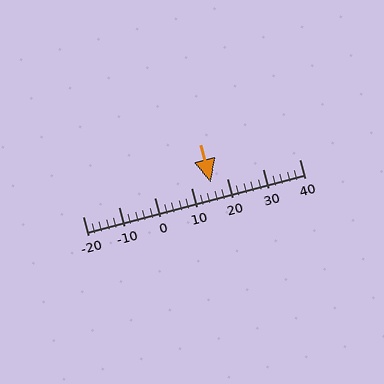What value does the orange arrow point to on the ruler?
The orange arrow points to approximately 15.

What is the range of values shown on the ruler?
The ruler shows values from -20 to 40.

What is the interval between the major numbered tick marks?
The major tick marks are spaced 10 units apart.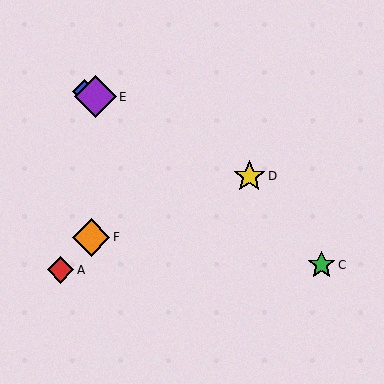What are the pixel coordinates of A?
Object A is at (61, 270).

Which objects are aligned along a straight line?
Objects B, D, E are aligned along a straight line.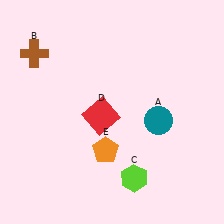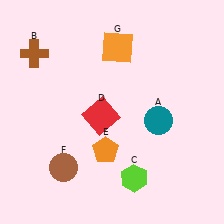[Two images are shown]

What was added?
A brown circle (F), an orange square (G) were added in Image 2.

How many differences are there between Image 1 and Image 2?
There are 2 differences between the two images.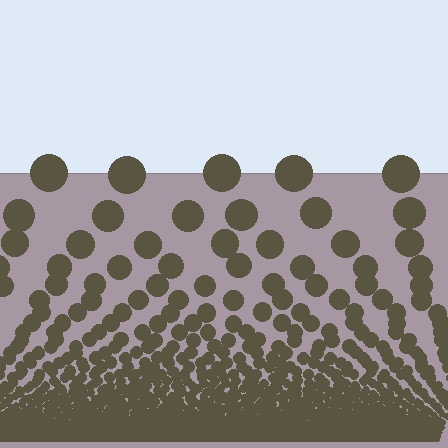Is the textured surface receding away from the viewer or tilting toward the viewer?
The surface appears to tilt toward the viewer. Texture elements get larger and sparser toward the top.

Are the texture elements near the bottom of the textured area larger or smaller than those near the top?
Smaller. The gradient is inverted — elements near the bottom are smaller and denser.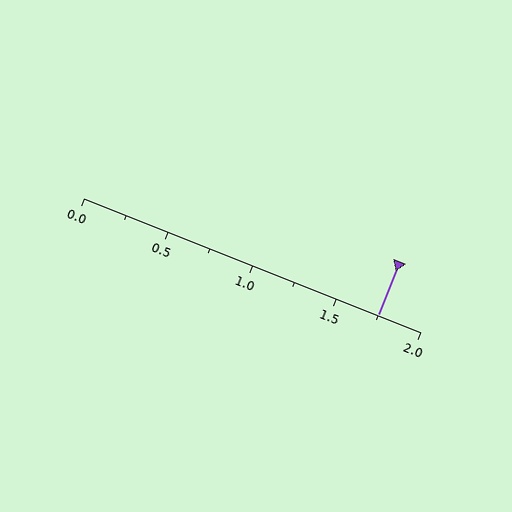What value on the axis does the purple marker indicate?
The marker indicates approximately 1.75.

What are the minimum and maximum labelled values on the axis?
The axis runs from 0.0 to 2.0.